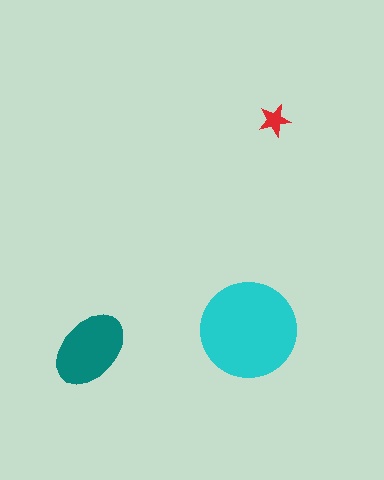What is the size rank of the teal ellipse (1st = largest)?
2nd.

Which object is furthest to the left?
The teal ellipse is leftmost.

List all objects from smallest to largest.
The red star, the teal ellipse, the cyan circle.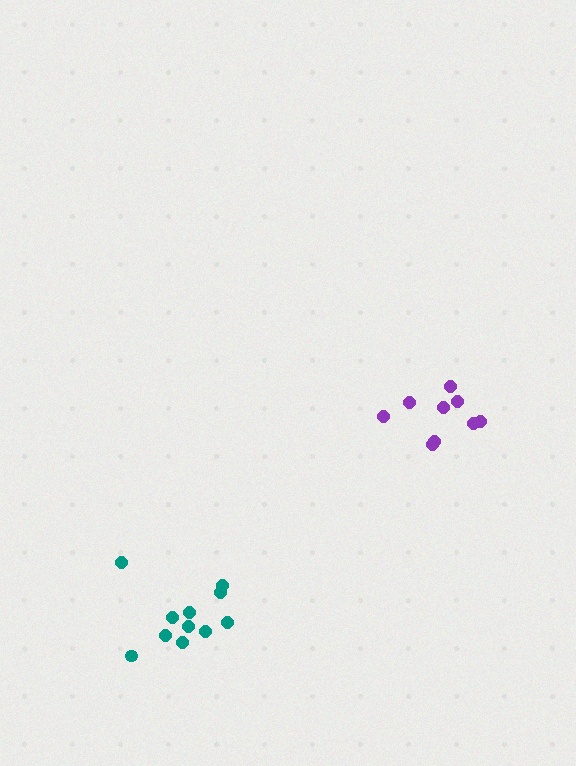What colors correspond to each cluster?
The clusters are colored: purple, teal.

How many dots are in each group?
Group 1: 9 dots, Group 2: 11 dots (20 total).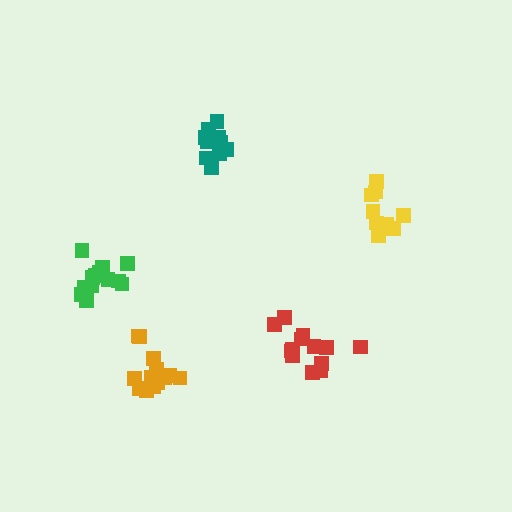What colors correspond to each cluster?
The clusters are colored: orange, teal, red, green, yellow.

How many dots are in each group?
Group 1: 15 dots, Group 2: 11 dots, Group 3: 13 dots, Group 4: 13 dots, Group 5: 9 dots (61 total).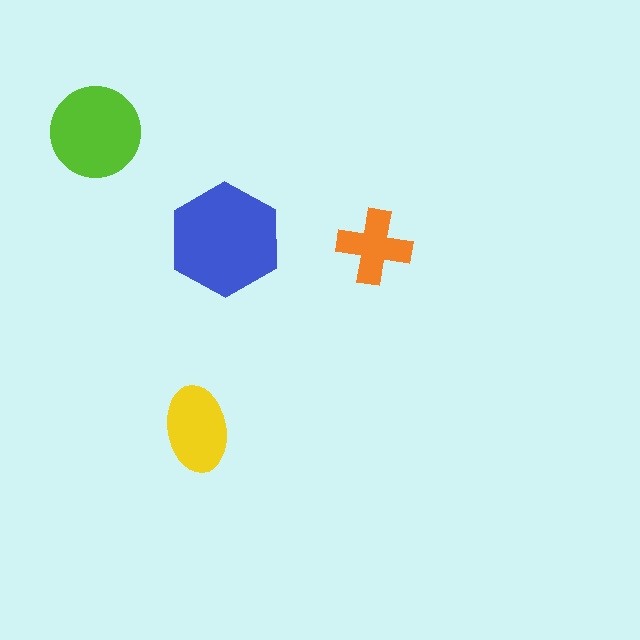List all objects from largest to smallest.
The blue hexagon, the lime circle, the yellow ellipse, the orange cross.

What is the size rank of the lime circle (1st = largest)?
2nd.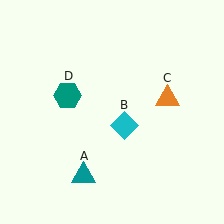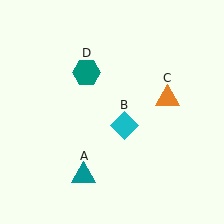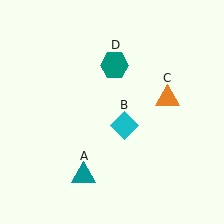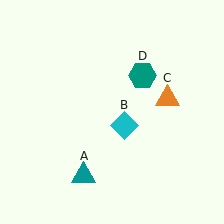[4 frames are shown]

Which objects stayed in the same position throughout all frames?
Teal triangle (object A) and cyan diamond (object B) and orange triangle (object C) remained stationary.